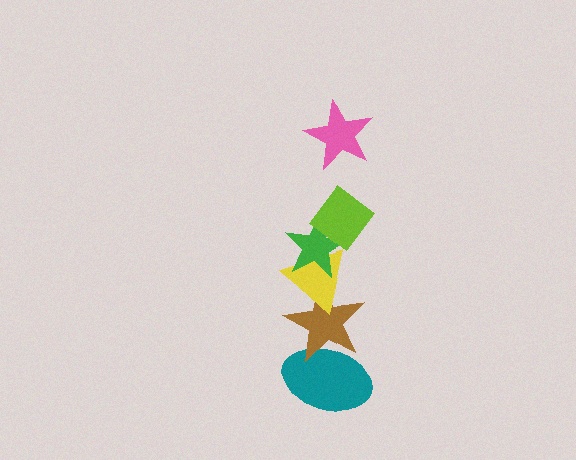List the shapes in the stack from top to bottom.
From top to bottom: the pink star, the lime diamond, the green star, the yellow triangle, the brown star, the teal ellipse.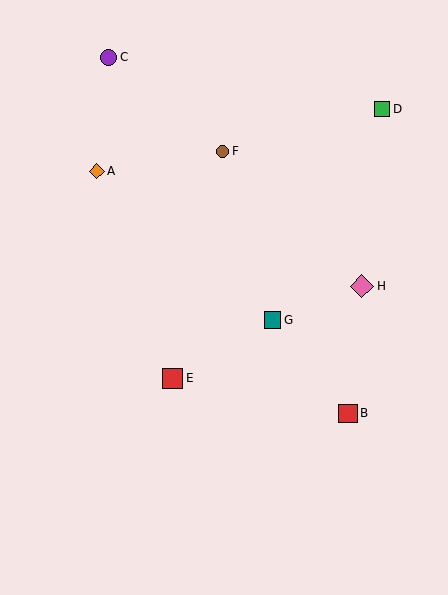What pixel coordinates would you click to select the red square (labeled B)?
Click at (348, 413) to select the red square B.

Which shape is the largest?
The pink diamond (labeled H) is the largest.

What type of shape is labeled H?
Shape H is a pink diamond.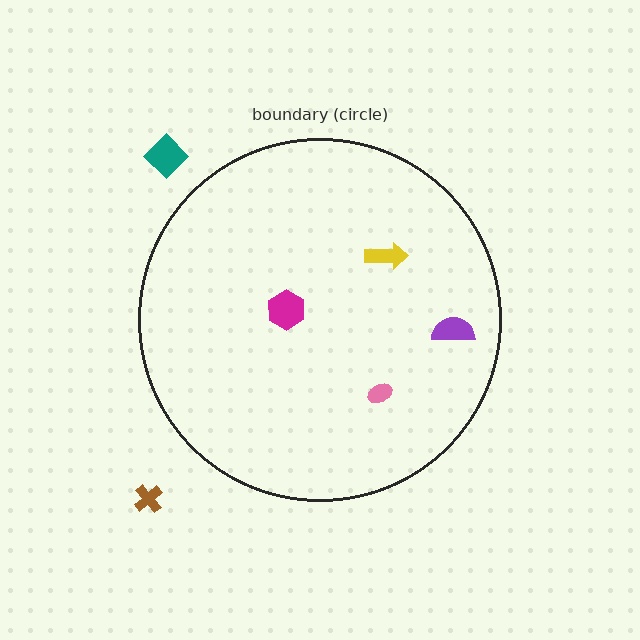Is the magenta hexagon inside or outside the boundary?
Inside.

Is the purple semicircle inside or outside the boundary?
Inside.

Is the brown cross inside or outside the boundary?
Outside.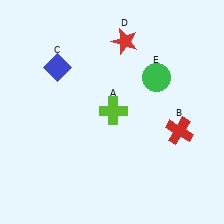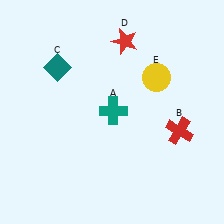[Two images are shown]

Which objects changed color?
A changed from lime to teal. C changed from blue to teal. E changed from green to yellow.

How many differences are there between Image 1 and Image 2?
There are 3 differences between the two images.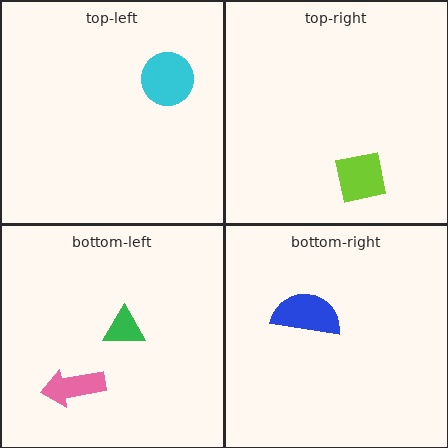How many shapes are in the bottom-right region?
1.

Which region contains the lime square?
The top-right region.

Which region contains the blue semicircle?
The bottom-right region.